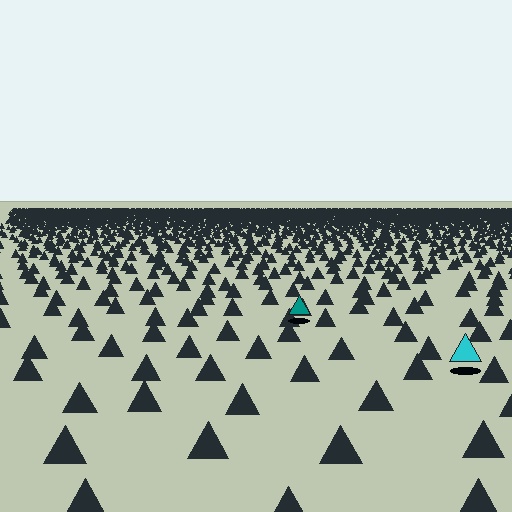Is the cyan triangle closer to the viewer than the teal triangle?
Yes. The cyan triangle is closer — you can tell from the texture gradient: the ground texture is coarser near it.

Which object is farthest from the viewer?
The teal triangle is farthest from the viewer. It appears smaller and the ground texture around it is denser.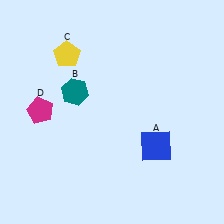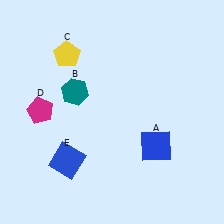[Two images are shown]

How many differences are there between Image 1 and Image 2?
There is 1 difference between the two images.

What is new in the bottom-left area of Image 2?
A blue square (E) was added in the bottom-left area of Image 2.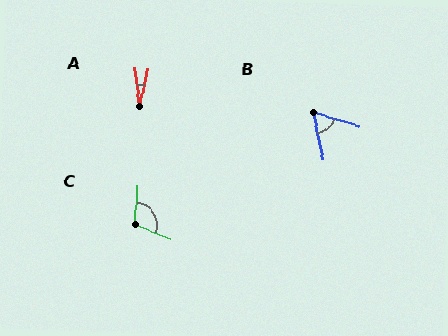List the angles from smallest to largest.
A (19°), B (62°), C (108°).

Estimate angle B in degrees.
Approximately 62 degrees.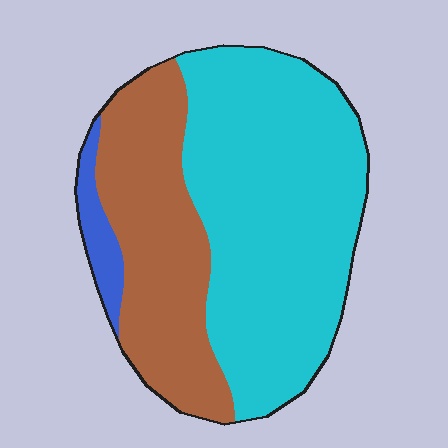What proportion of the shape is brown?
Brown covers roughly 35% of the shape.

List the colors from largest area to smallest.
From largest to smallest: cyan, brown, blue.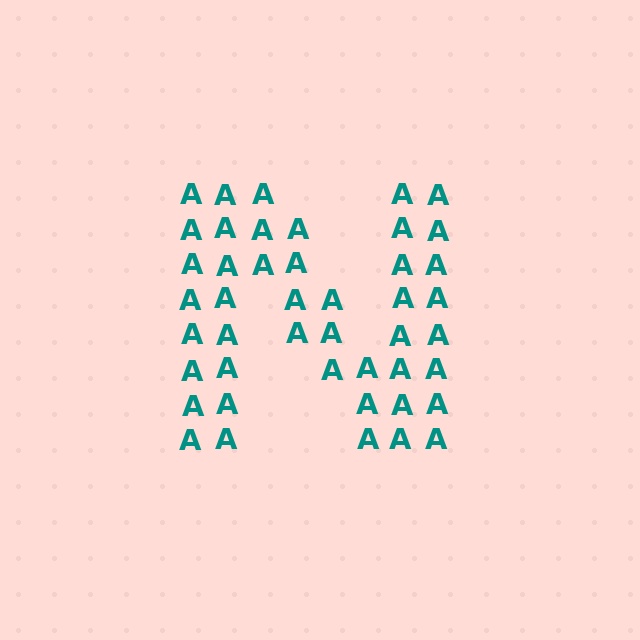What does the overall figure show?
The overall figure shows the letter N.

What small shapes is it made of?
It is made of small letter A's.